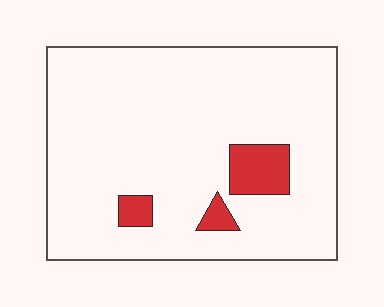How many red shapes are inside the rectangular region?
3.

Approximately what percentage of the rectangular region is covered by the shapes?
Approximately 10%.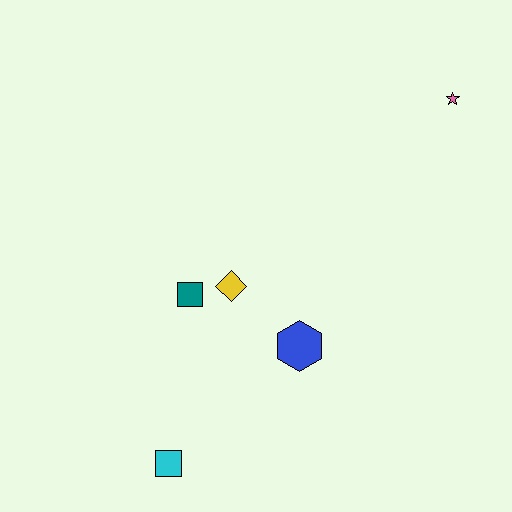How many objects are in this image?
There are 5 objects.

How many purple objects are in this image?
There are no purple objects.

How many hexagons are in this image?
There is 1 hexagon.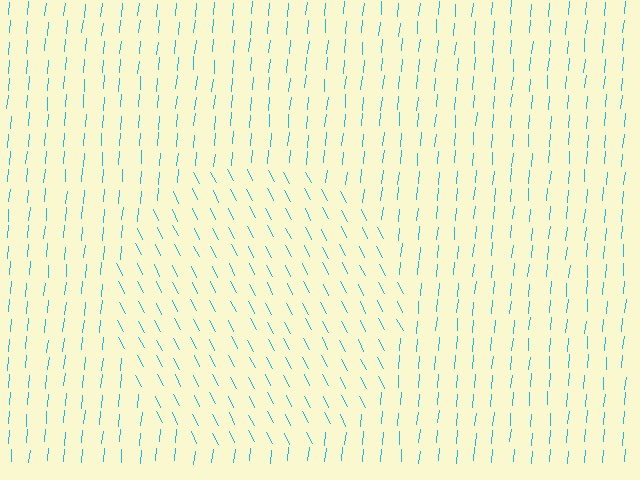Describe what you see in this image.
The image is filled with small cyan line segments. A circle region in the image has lines oriented differently from the surrounding lines, creating a visible texture boundary.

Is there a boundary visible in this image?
Yes, there is a texture boundary formed by a change in line orientation.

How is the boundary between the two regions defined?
The boundary is defined purely by a change in line orientation (approximately 32 degrees difference). All lines are the same color and thickness.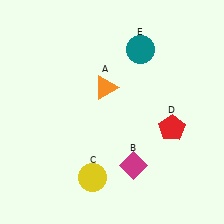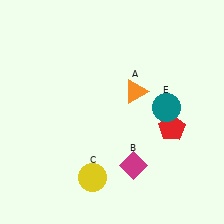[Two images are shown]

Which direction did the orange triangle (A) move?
The orange triangle (A) moved right.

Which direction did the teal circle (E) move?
The teal circle (E) moved down.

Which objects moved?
The objects that moved are: the orange triangle (A), the teal circle (E).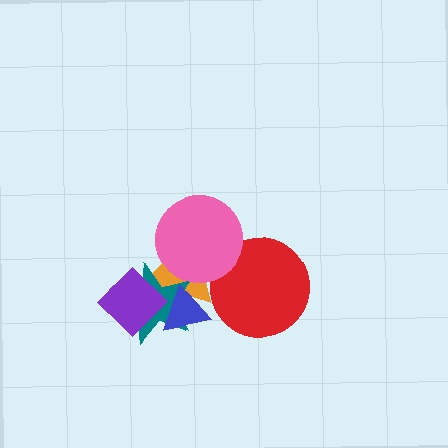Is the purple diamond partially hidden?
No, no other shape covers it.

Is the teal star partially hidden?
Yes, it is partially covered by another shape.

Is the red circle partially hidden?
Yes, it is partially covered by another shape.